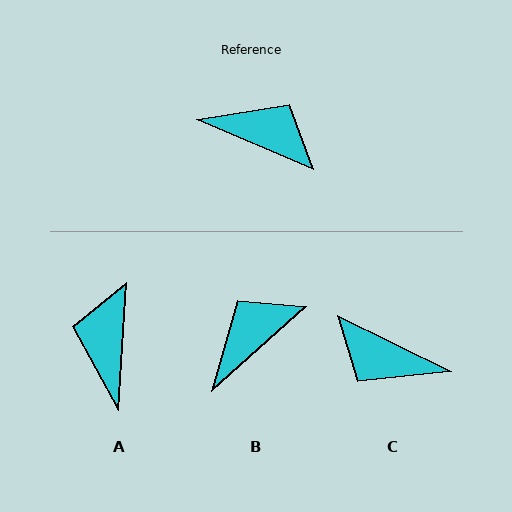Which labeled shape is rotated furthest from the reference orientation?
C, about 177 degrees away.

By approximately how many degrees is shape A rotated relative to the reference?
Approximately 110 degrees counter-clockwise.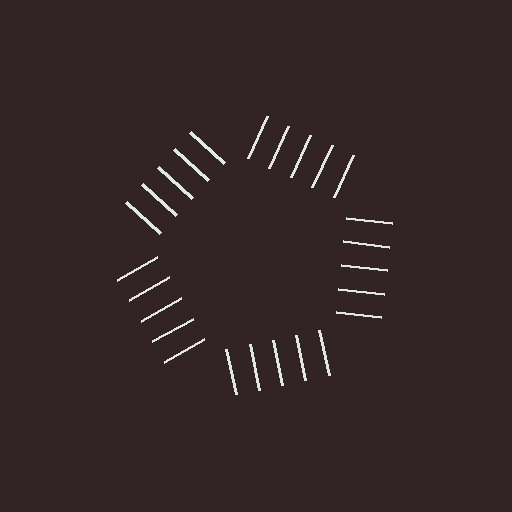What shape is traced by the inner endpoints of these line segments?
An illusory pentagon — the line segments terminate on its edges but no continuous stroke is drawn.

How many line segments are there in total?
25 — 5 along each of the 5 edges.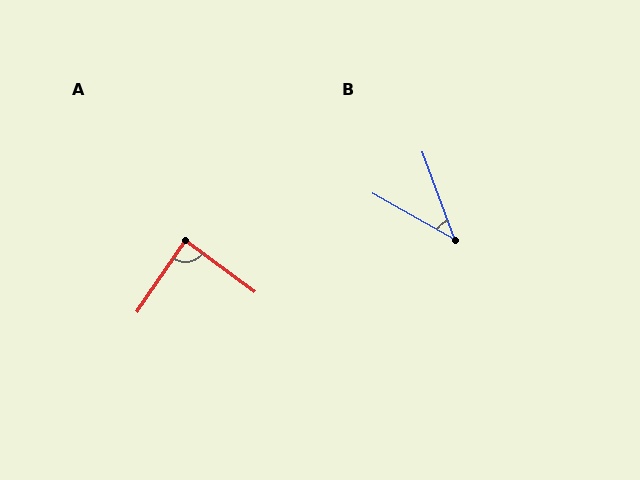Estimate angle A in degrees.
Approximately 87 degrees.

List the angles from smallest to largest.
B (40°), A (87°).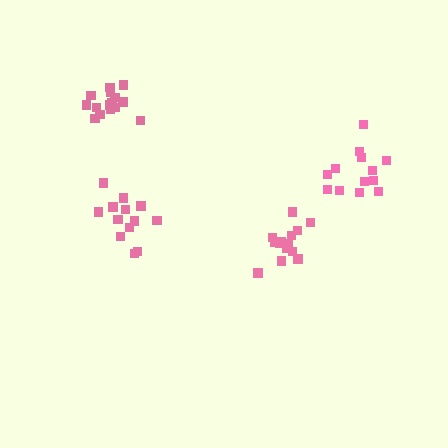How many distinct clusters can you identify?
There are 4 distinct clusters.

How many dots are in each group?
Group 1: 13 dots, Group 2: 13 dots, Group 3: 15 dots, Group 4: 15 dots (56 total).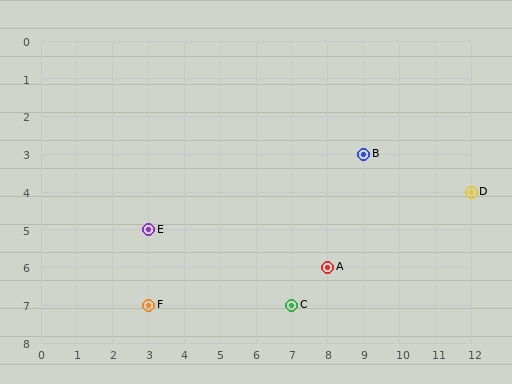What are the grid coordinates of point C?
Point C is at grid coordinates (7, 7).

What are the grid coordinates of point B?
Point B is at grid coordinates (9, 3).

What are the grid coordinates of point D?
Point D is at grid coordinates (12, 4).